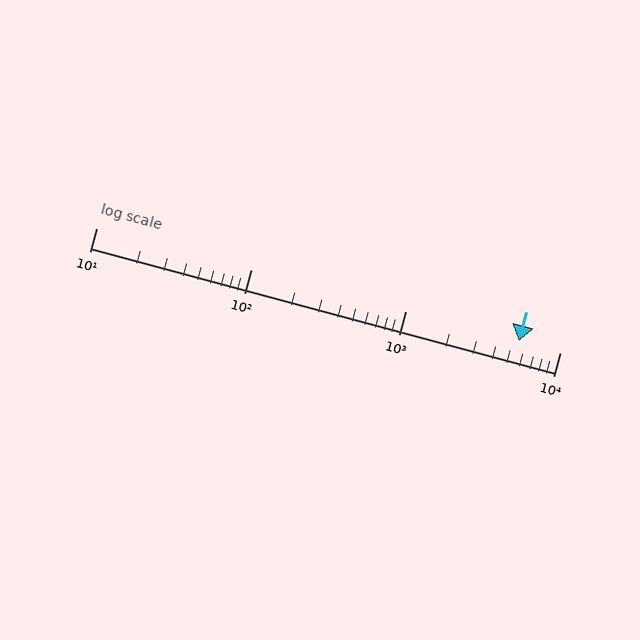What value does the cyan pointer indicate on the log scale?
The pointer indicates approximately 5400.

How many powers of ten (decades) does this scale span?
The scale spans 3 decades, from 10 to 10000.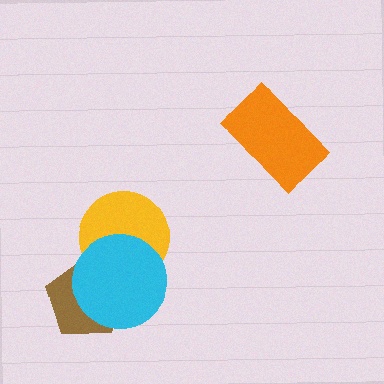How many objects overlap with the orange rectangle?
0 objects overlap with the orange rectangle.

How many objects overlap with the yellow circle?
2 objects overlap with the yellow circle.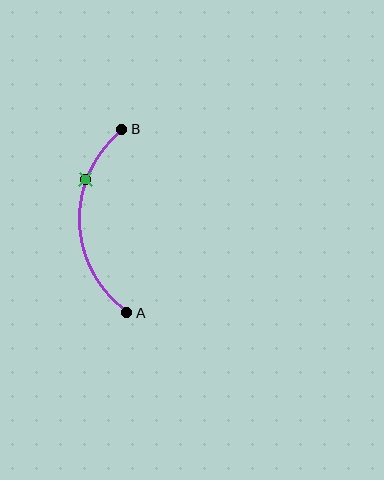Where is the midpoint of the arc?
The arc midpoint is the point on the curve farthest from the straight line joining A and B. It sits to the left of that line.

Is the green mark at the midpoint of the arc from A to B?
No. The green mark lies on the arc but is closer to endpoint B. The arc midpoint would be at the point on the curve equidistant along the arc from both A and B.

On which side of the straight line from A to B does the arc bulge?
The arc bulges to the left of the straight line connecting A and B.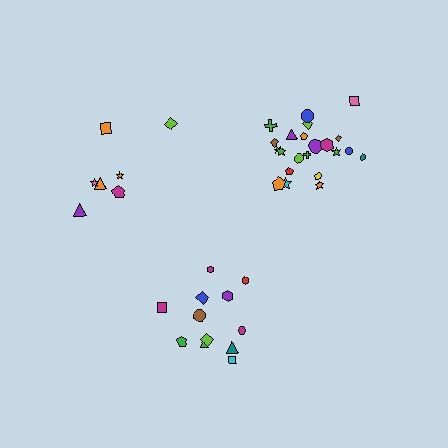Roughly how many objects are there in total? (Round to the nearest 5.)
Roughly 40 objects in total.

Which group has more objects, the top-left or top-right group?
The top-right group.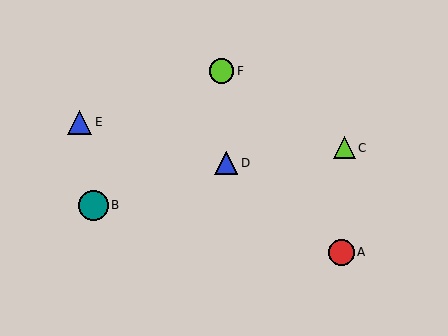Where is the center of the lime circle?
The center of the lime circle is at (221, 71).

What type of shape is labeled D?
Shape D is a blue triangle.